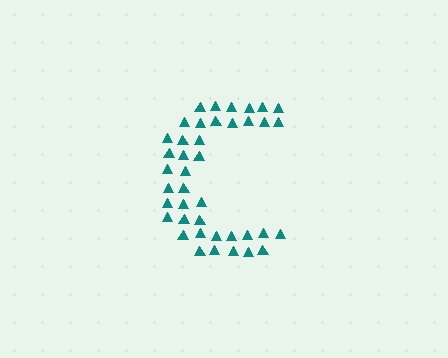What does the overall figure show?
The overall figure shows the letter C.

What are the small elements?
The small elements are triangles.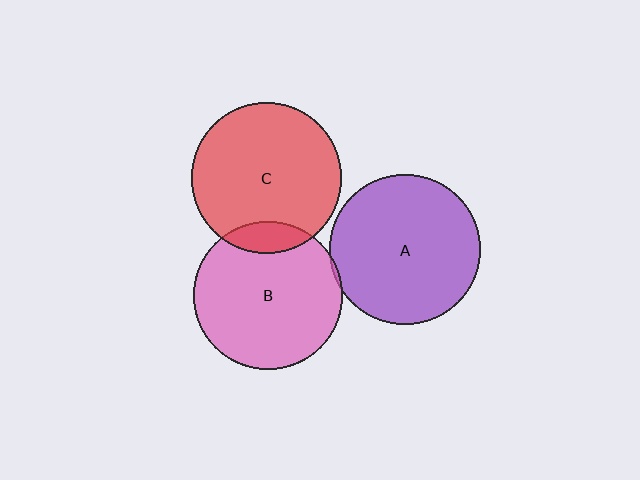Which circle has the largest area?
Circle A (purple).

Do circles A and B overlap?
Yes.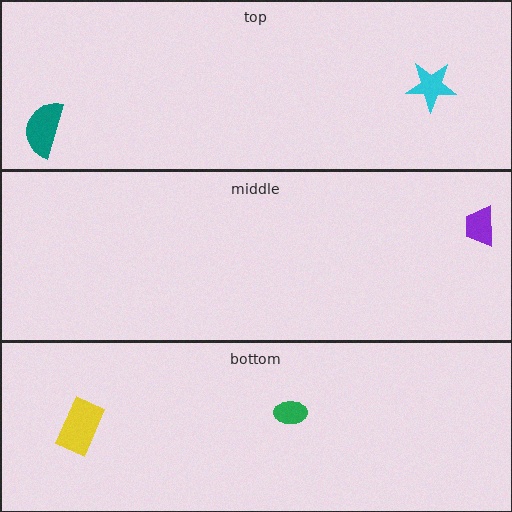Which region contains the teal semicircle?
The top region.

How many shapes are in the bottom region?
2.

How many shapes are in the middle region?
1.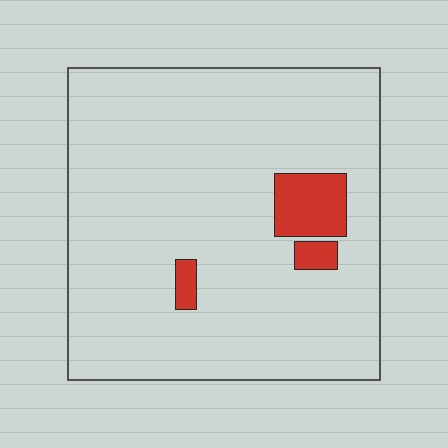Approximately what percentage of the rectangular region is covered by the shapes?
Approximately 5%.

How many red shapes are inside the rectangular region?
3.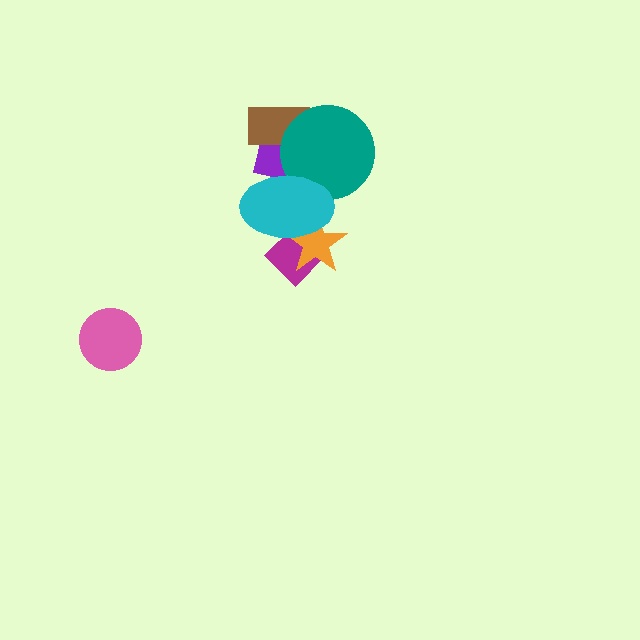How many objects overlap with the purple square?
3 objects overlap with the purple square.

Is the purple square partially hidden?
Yes, it is partially covered by another shape.